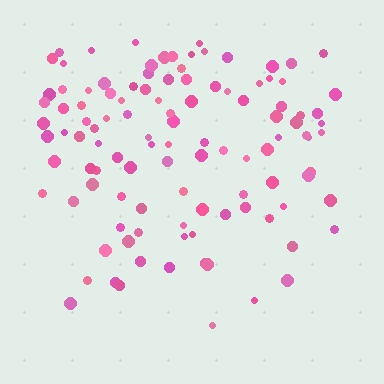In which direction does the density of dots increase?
From bottom to top, with the top side densest.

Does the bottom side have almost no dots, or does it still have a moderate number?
Still a moderate number, just noticeably fewer than the top.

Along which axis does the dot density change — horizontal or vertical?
Vertical.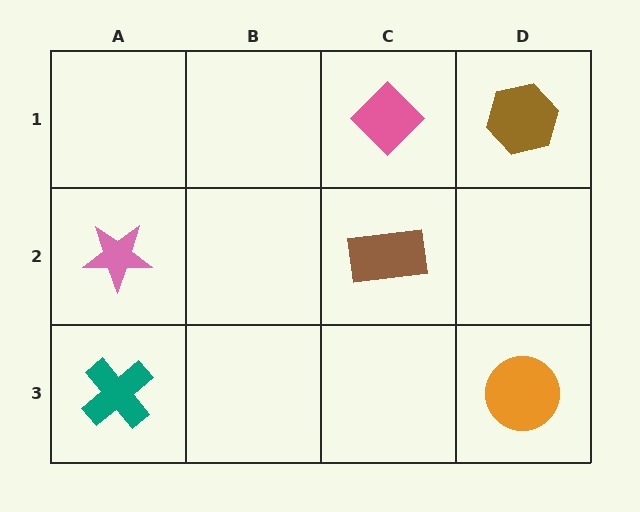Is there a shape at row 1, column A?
No, that cell is empty.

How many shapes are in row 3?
2 shapes.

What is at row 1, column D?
A brown hexagon.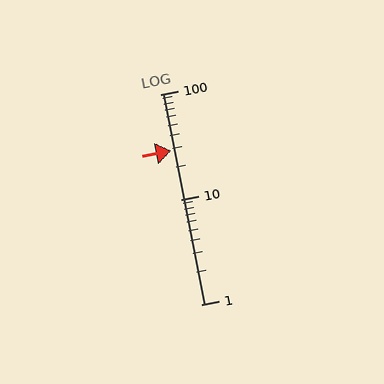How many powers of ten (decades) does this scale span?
The scale spans 2 decades, from 1 to 100.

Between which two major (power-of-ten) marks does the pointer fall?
The pointer is between 10 and 100.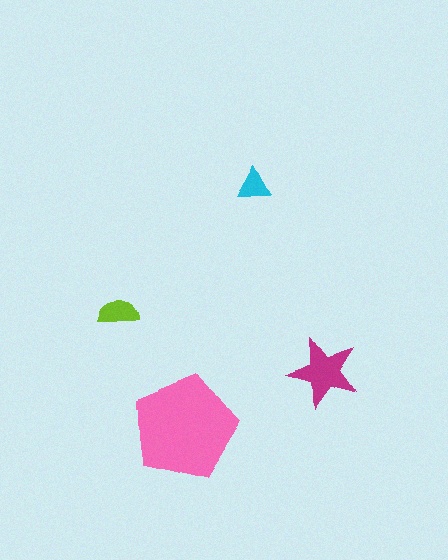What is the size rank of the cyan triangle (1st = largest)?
4th.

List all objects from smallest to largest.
The cyan triangle, the lime semicircle, the magenta star, the pink pentagon.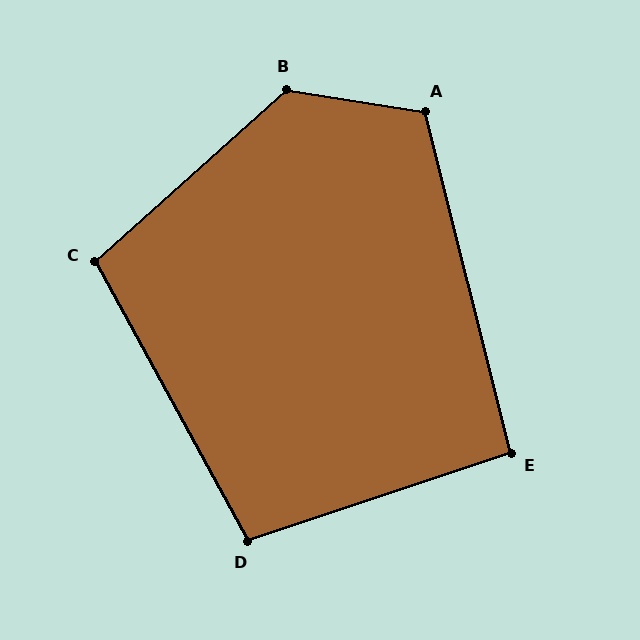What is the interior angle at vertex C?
Approximately 103 degrees (obtuse).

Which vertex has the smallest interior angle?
E, at approximately 94 degrees.